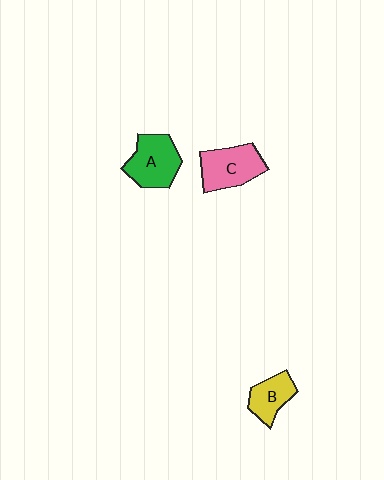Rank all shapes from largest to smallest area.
From largest to smallest: A (green), C (pink), B (yellow).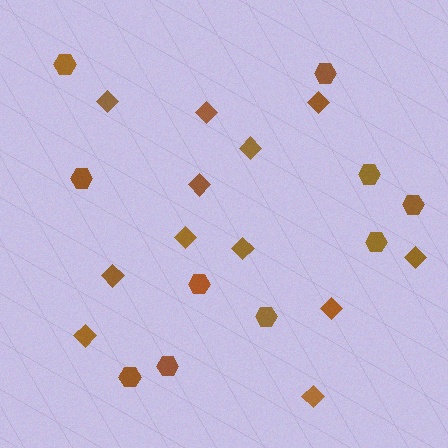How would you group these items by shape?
There are 2 groups: one group of hexagons (10) and one group of diamonds (12).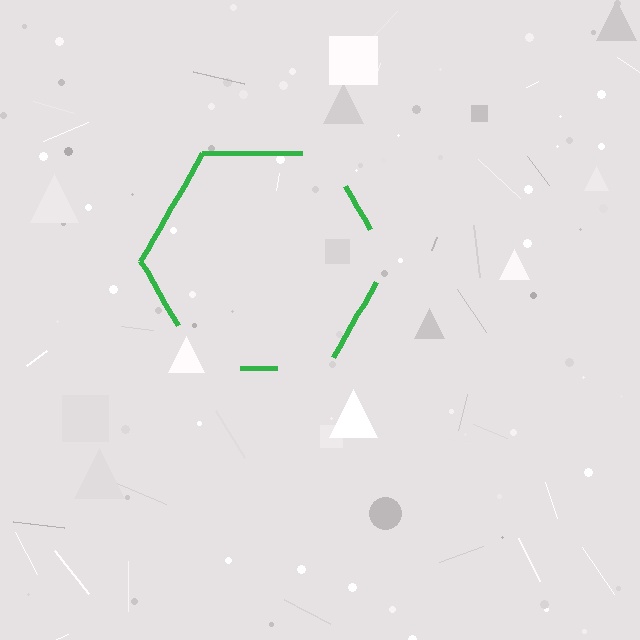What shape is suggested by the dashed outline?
The dashed outline suggests a hexagon.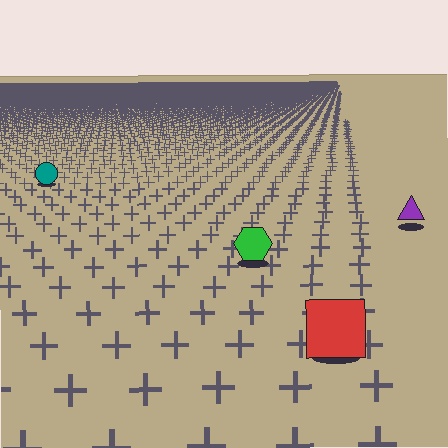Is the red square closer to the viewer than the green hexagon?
Yes. The red square is closer — you can tell from the texture gradient: the ground texture is coarser near it.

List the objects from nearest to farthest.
From nearest to farthest: the red square, the green hexagon, the purple triangle, the teal circle.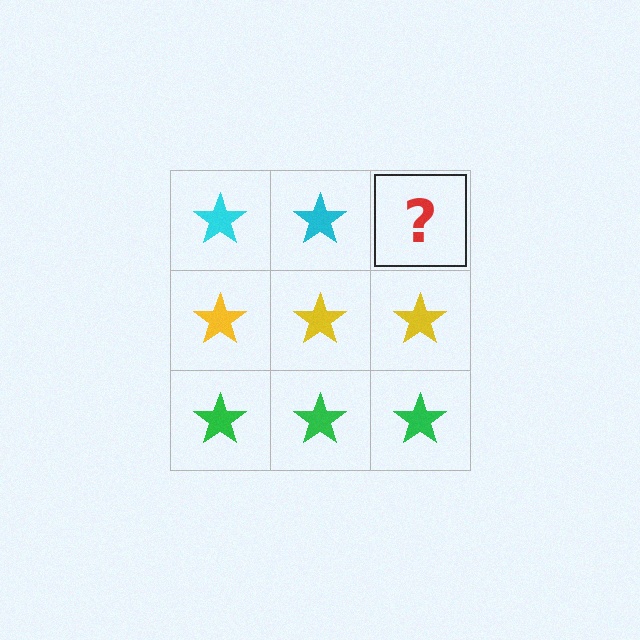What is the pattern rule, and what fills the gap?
The rule is that each row has a consistent color. The gap should be filled with a cyan star.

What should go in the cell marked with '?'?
The missing cell should contain a cyan star.